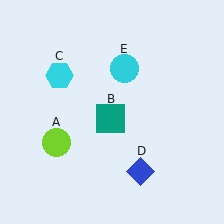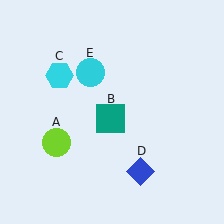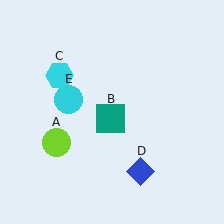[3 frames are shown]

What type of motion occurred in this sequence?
The cyan circle (object E) rotated counterclockwise around the center of the scene.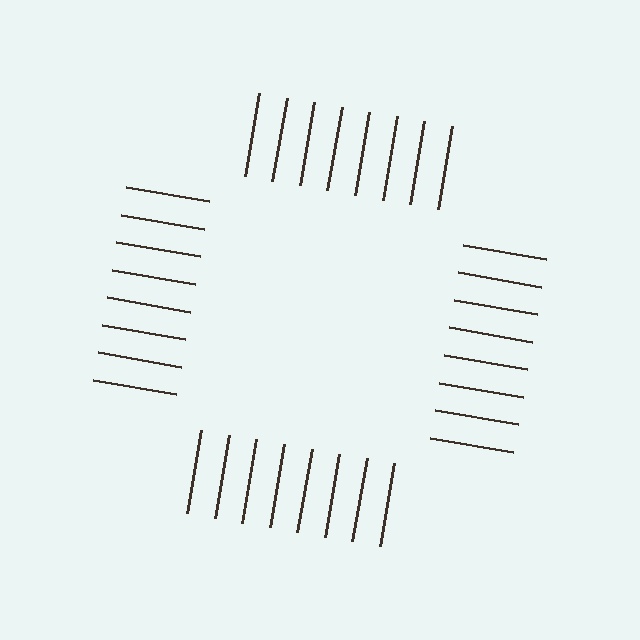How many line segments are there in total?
32 — 8 along each of the 4 edges.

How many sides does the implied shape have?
4 sides — the line-ends trace a square.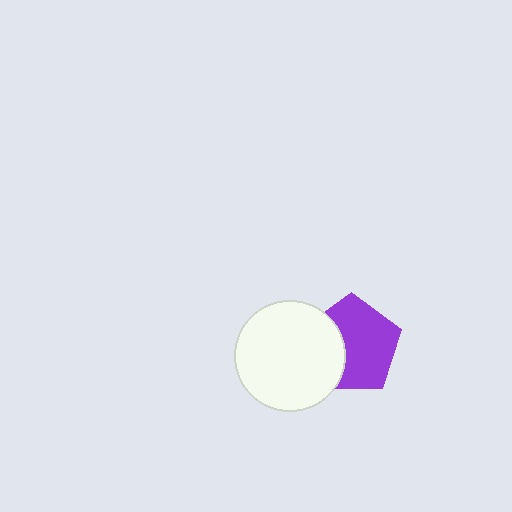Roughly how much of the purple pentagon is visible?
Most of it is visible (roughly 66%).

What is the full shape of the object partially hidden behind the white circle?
The partially hidden object is a purple pentagon.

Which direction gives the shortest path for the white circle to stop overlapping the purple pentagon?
Moving left gives the shortest separation.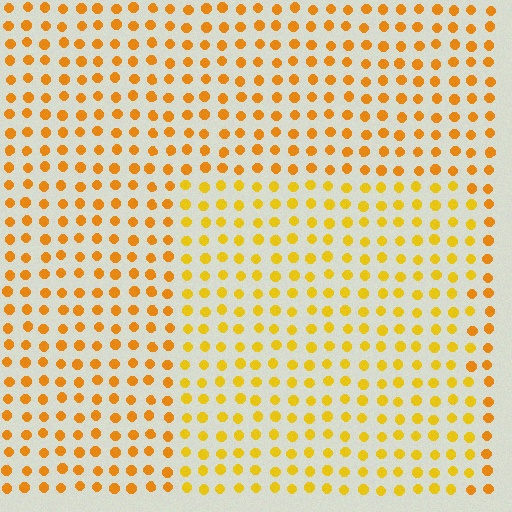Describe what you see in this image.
The image is filled with small orange elements in a uniform arrangement. A rectangle-shaped region is visible where the elements are tinted to a slightly different hue, forming a subtle color boundary.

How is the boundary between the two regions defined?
The boundary is defined purely by a slight shift in hue (about 18 degrees). Spacing, size, and orientation are identical on both sides.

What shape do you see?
I see a rectangle.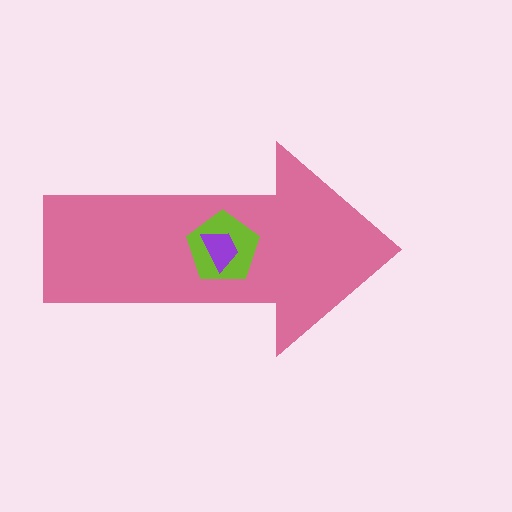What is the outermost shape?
The pink arrow.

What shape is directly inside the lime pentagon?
The purple trapezoid.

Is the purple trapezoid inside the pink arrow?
Yes.